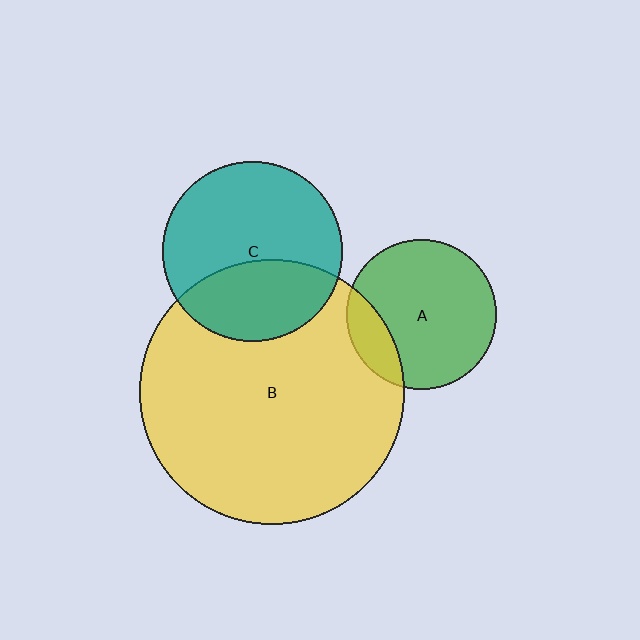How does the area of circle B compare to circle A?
Approximately 3.1 times.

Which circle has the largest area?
Circle B (yellow).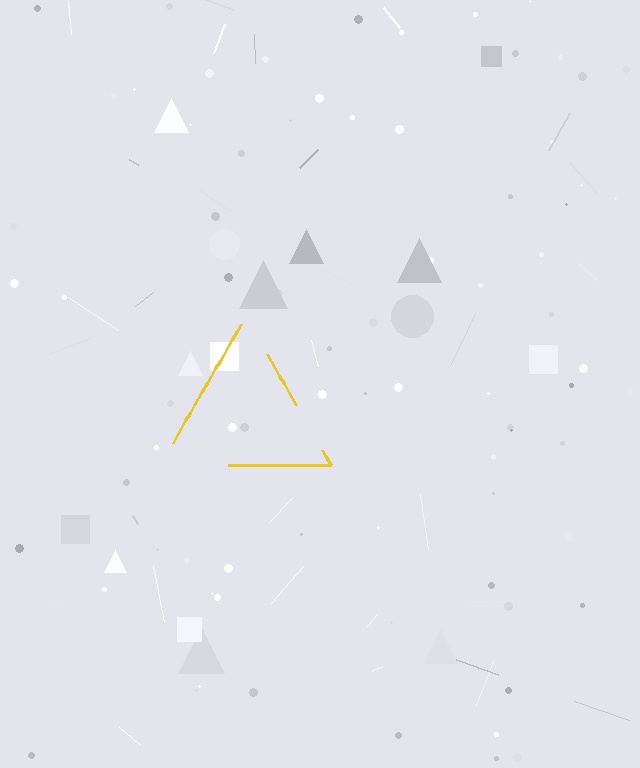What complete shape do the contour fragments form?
The contour fragments form a triangle.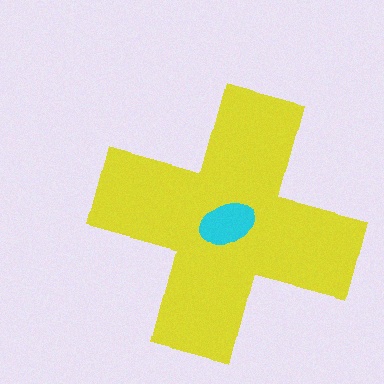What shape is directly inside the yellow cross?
The cyan ellipse.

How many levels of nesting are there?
2.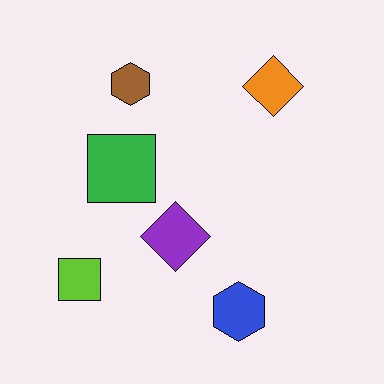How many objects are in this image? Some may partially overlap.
There are 6 objects.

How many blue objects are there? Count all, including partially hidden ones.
There is 1 blue object.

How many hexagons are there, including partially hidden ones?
There are 2 hexagons.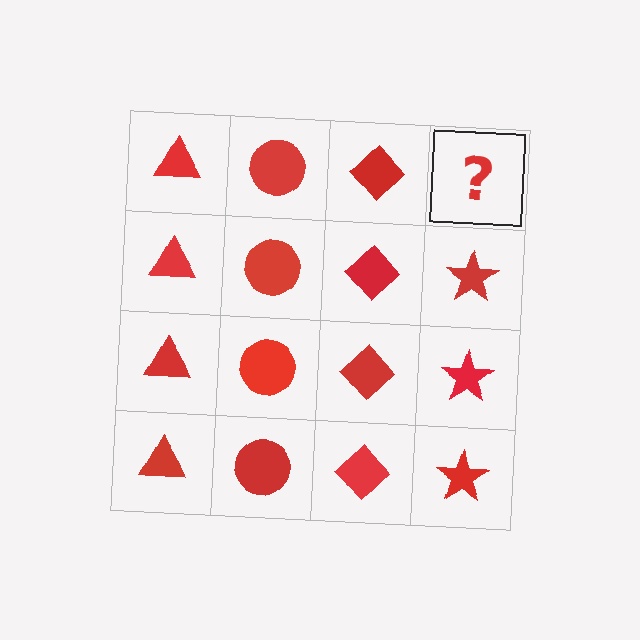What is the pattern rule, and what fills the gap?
The rule is that each column has a consistent shape. The gap should be filled with a red star.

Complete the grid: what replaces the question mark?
The question mark should be replaced with a red star.